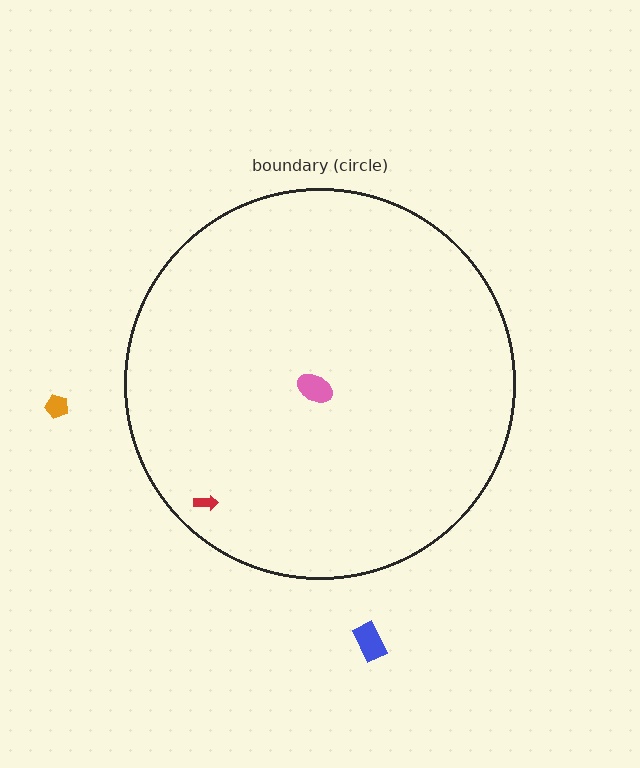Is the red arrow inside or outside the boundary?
Inside.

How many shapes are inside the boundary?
2 inside, 2 outside.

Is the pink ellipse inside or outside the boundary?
Inside.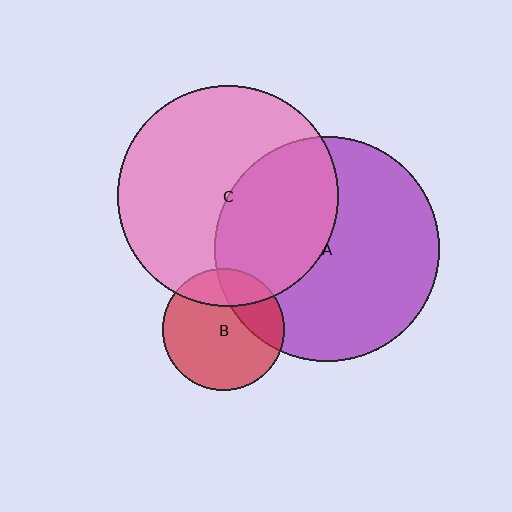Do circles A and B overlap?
Yes.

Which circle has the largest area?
Circle A (purple).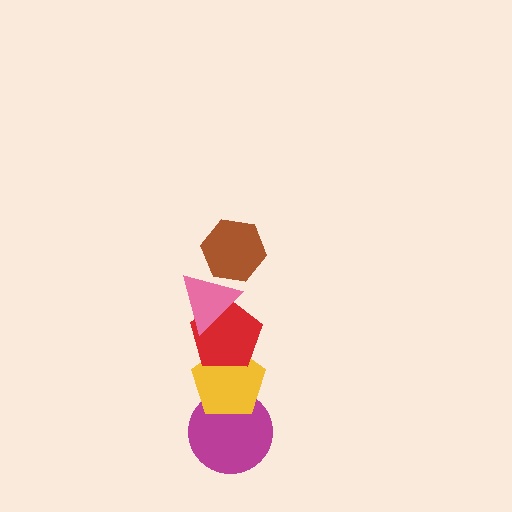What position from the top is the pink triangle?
The pink triangle is 2nd from the top.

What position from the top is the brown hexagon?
The brown hexagon is 1st from the top.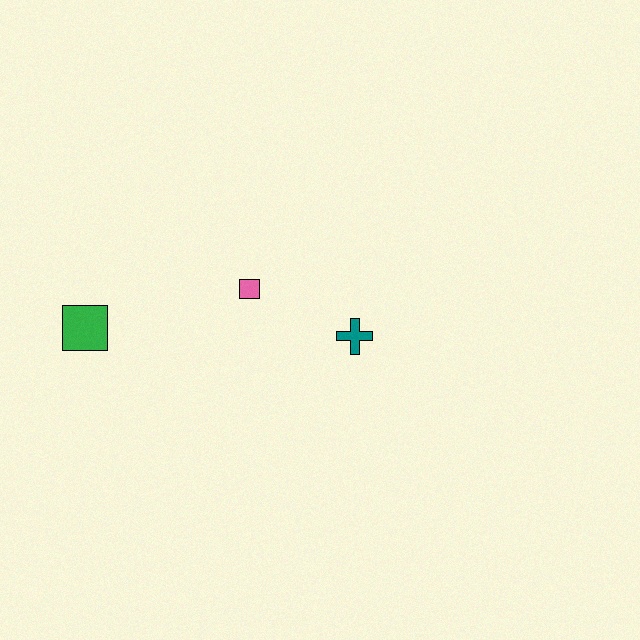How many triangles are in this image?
There are no triangles.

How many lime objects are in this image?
There are no lime objects.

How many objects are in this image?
There are 3 objects.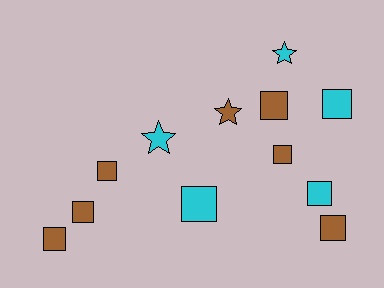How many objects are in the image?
There are 12 objects.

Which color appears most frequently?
Brown, with 7 objects.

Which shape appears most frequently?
Square, with 9 objects.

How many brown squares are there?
There are 6 brown squares.